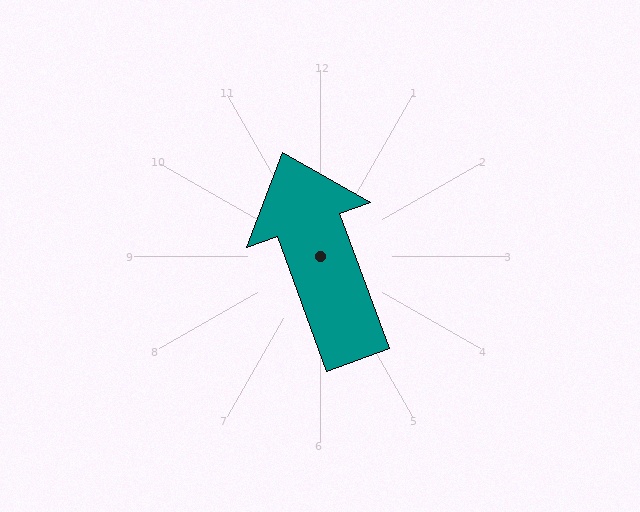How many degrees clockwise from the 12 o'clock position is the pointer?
Approximately 340 degrees.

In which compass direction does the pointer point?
North.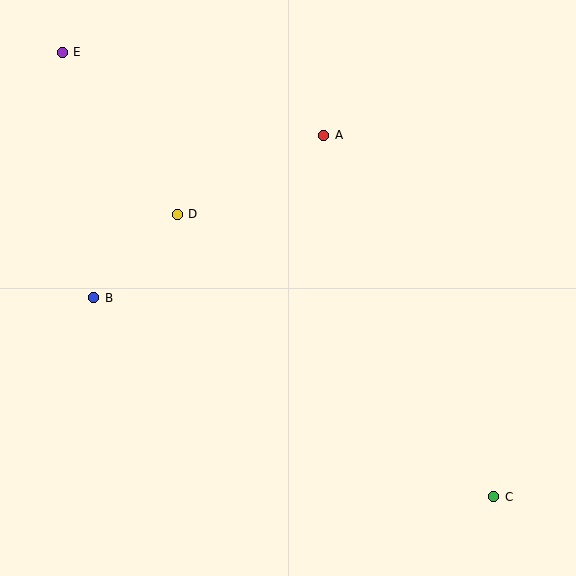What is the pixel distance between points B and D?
The distance between B and D is 118 pixels.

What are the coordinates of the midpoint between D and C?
The midpoint between D and C is at (335, 355).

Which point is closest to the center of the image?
Point D at (177, 214) is closest to the center.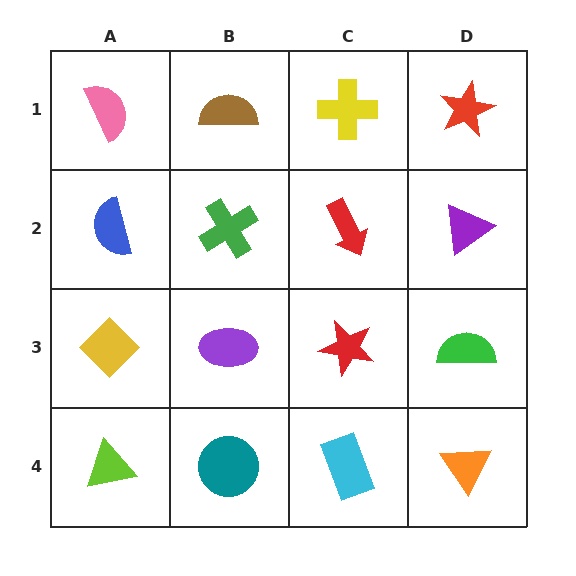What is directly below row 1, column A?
A blue semicircle.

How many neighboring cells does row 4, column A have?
2.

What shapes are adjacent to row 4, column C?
A red star (row 3, column C), a teal circle (row 4, column B), an orange triangle (row 4, column D).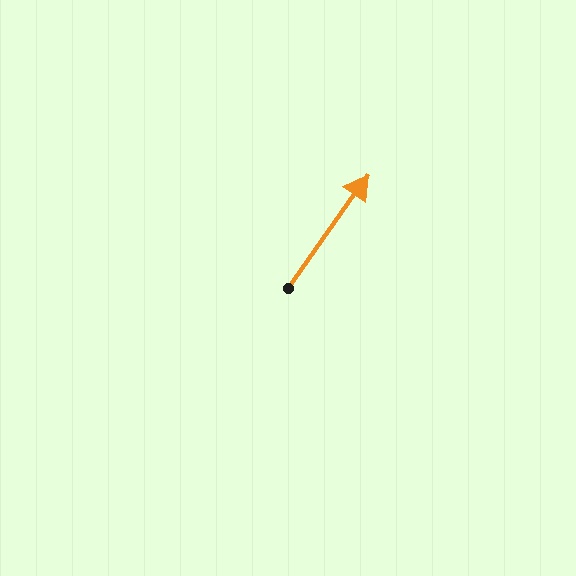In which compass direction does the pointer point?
Northeast.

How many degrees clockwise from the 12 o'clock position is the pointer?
Approximately 35 degrees.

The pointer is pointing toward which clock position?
Roughly 1 o'clock.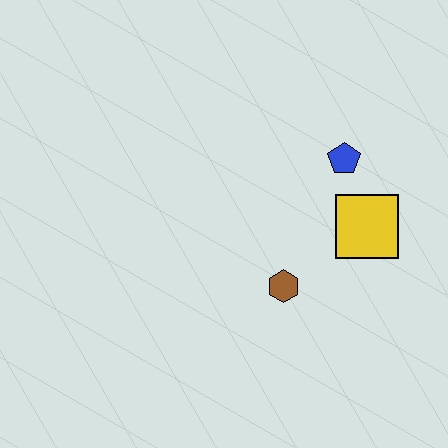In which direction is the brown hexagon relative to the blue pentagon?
The brown hexagon is below the blue pentagon.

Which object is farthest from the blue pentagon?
The brown hexagon is farthest from the blue pentagon.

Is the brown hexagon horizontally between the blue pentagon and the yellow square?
No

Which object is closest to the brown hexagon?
The yellow square is closest to the brown hexagon.